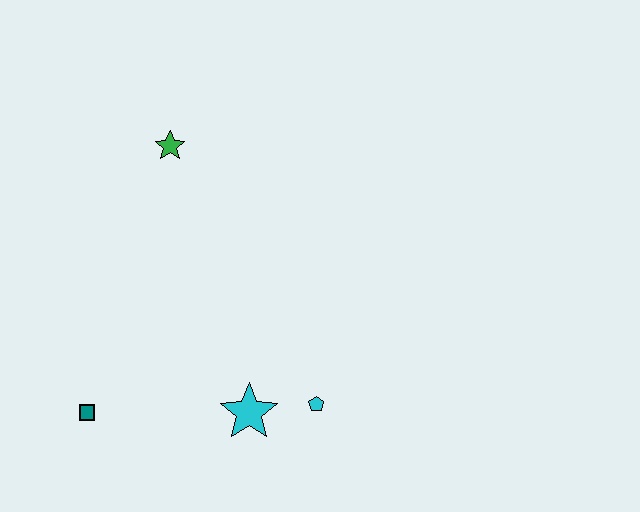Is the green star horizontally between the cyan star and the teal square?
Yes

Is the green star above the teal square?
Yes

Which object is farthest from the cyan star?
The green star is farthest from the cyan star.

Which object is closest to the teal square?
The cyan star is closest to the teal square.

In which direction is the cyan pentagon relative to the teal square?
The cyan pentagon is to the right of the teal square.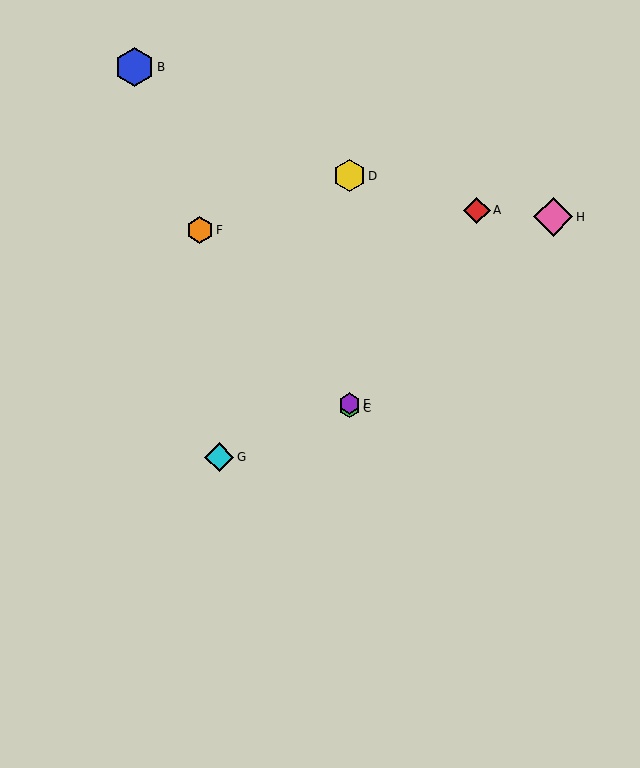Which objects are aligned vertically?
Objects C, D, E are aligned vertically.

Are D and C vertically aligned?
Yes, both are at x≈349.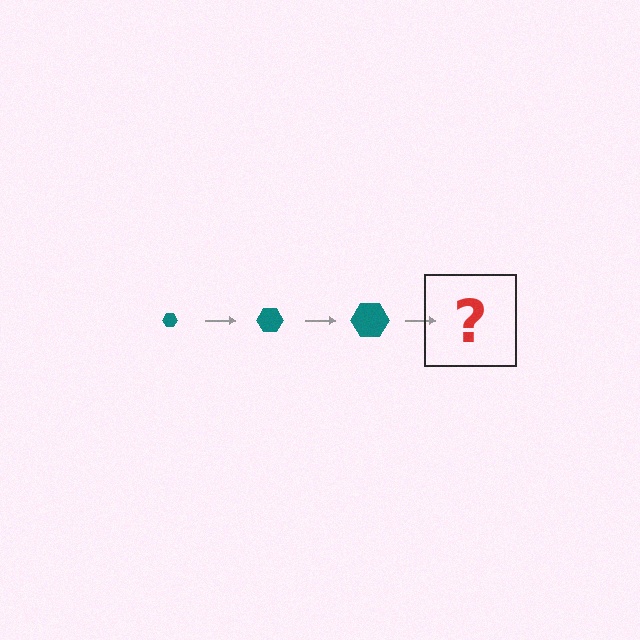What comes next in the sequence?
The next element should be a teal hexagon, larger than the previous one.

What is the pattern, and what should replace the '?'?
The pattern is that the hexagon gets progressively larger each step. The '?' should be a teal hexagon, larger than the previous one.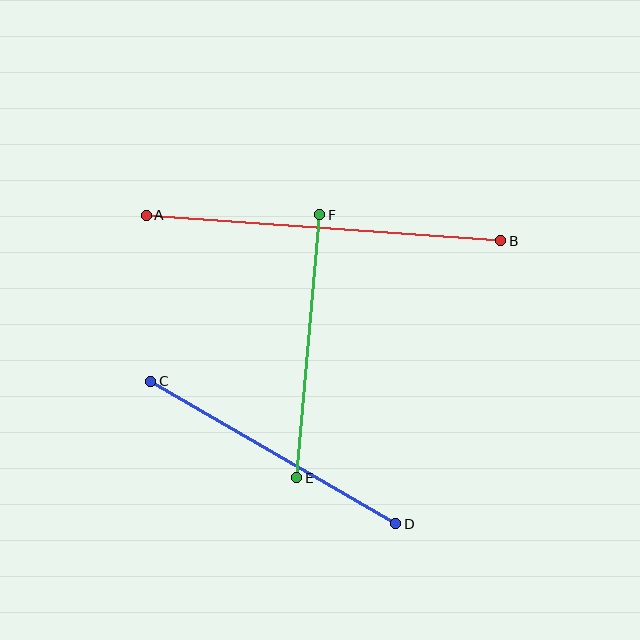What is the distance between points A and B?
The distance is approximately 355 pixels.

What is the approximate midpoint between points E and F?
The midpoint is at approximately (308, 346) pixels.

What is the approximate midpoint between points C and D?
The midpoint is at approximately (273, 453) pixels.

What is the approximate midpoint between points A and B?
The midpoint is at approximately (323, 228) pixels.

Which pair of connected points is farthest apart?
Points A and B are farthest apart.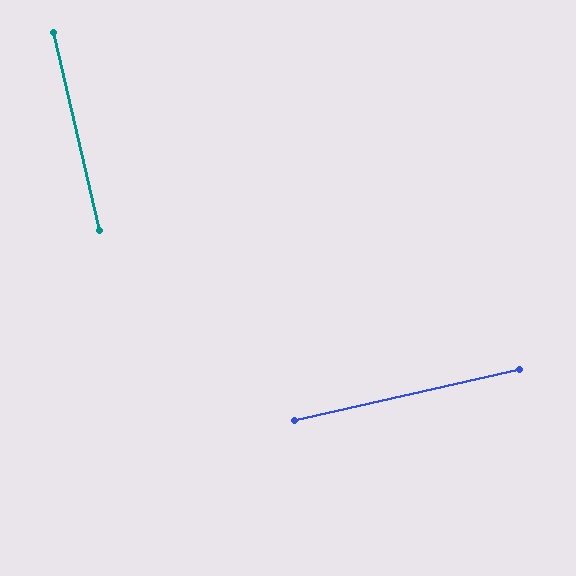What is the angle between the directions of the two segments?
Approximately 90 degrees.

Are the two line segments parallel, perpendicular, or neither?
Perpendicular — they meet at approximately 90°.